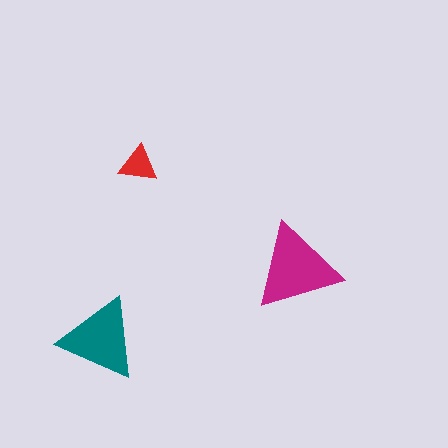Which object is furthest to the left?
The teal triangle is leftmost.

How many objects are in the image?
There are 3 objects in the image.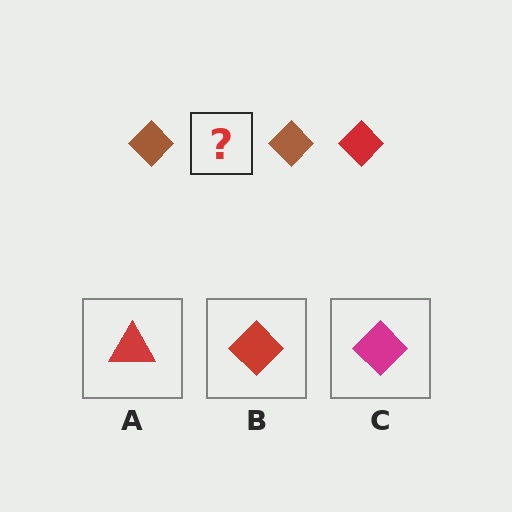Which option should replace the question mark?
Option B.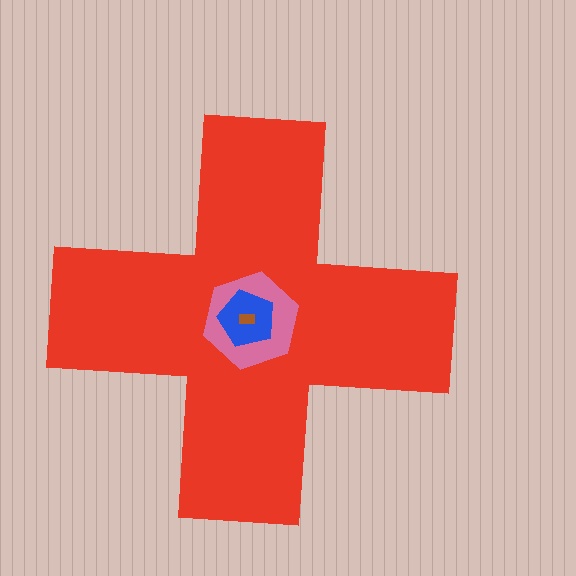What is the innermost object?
The brown rectangle.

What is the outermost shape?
The red cross.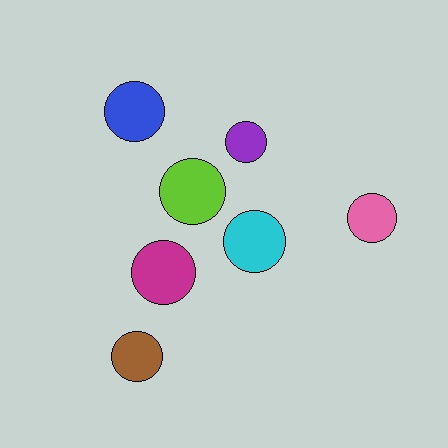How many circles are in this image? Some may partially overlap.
There are 7 circles.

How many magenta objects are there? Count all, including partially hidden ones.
There is 1 magenta object.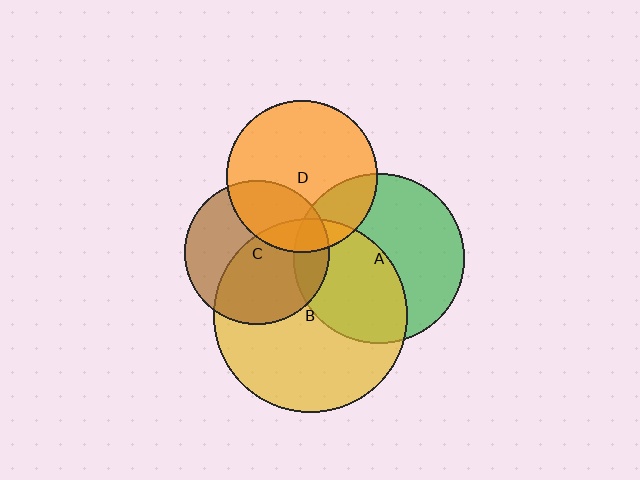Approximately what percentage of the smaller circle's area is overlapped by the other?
Approximately 20%.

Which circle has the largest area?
Circle B (yellow).